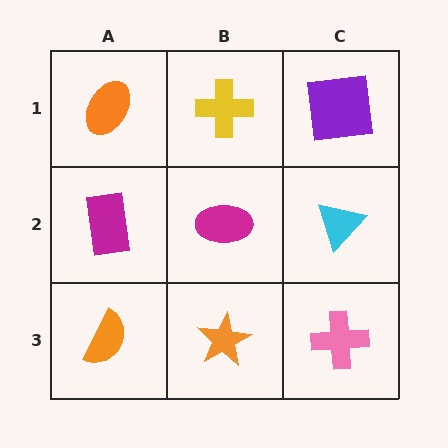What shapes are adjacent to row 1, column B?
A magenta ellipse (row 2, column B), an orange ellipse (row 1, column A), a purple square (row 1, column C).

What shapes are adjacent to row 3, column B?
A magenta ellipse (row 2, column B), an orange semicircle (row 3, column A), a pink cross (row 3, column C).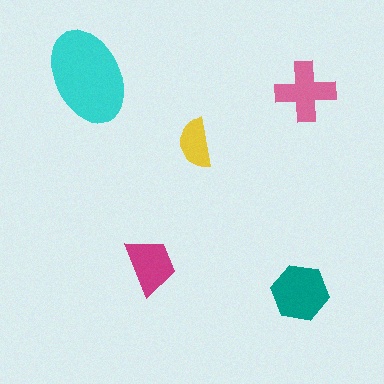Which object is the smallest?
The yellow semicircle.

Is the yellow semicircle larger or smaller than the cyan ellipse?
Smaller.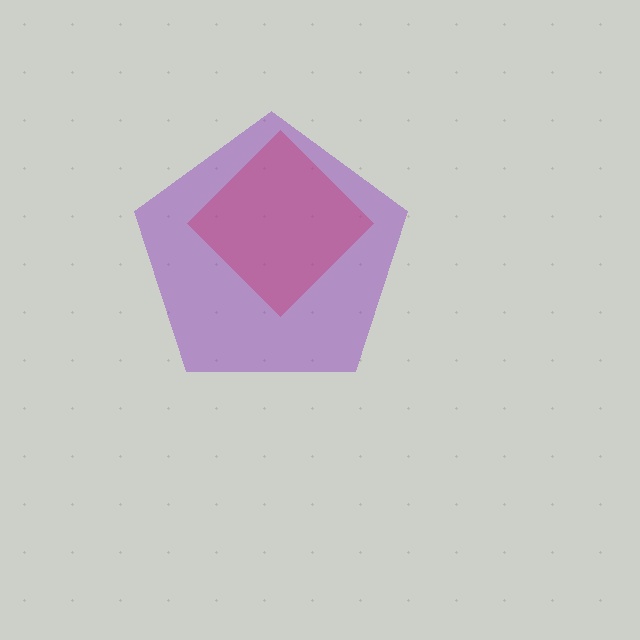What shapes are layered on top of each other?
The layered shapes are: a red diamond, a purple pentagon.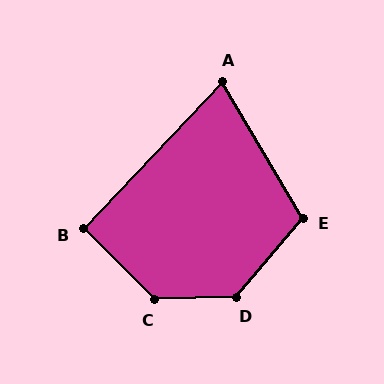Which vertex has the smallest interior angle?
A, at approximately 74 degrees.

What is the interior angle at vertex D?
Approximately 132 degrees (obtuse).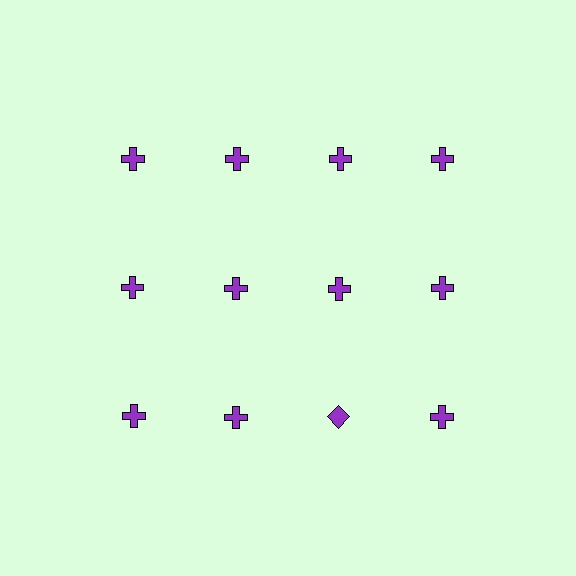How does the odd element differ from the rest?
It has a different shape: diamond instead of cross.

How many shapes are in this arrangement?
There are 12 shapes arranged in a grid pattern.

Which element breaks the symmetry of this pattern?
The purple diamond in the third row, center column breaks the symmetry. All other shapes are purple crosses.